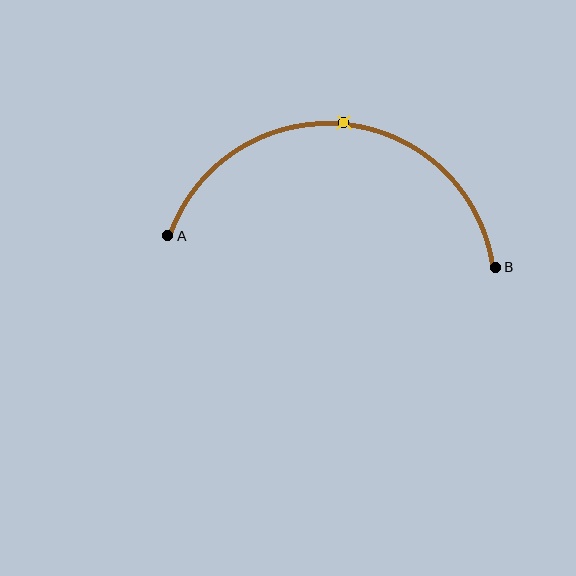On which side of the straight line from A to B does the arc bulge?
The arc bulges above the straight line connecting A and B.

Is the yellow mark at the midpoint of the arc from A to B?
Yes. The yellow mark lies on the arc at equal arc-length from both A and B — it is the arc midpoint.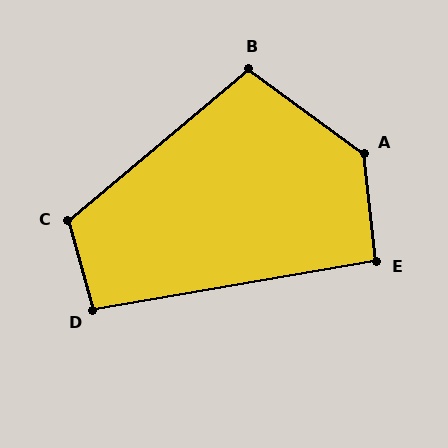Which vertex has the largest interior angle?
A, at approximately 132 degrees.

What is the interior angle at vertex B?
Approximately 104 degrees (obtuse).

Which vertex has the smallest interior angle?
E, at approximately 93 degrees.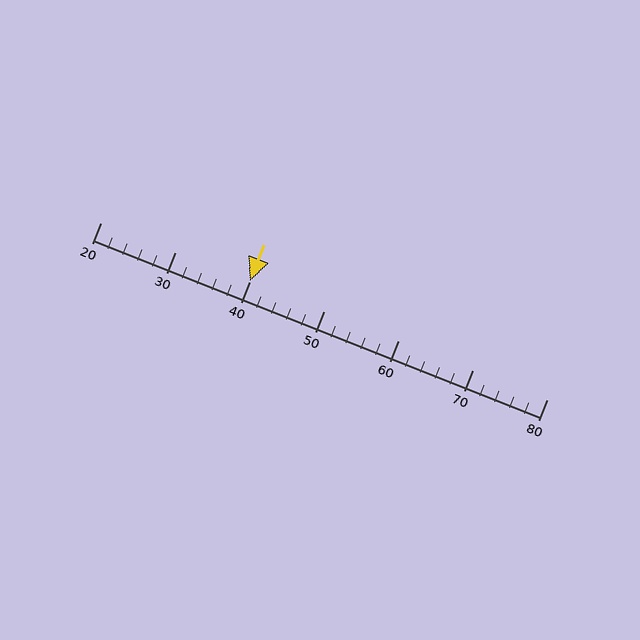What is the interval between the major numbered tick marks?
The major tick marks are spaced 10 units apart.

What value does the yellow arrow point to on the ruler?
The yellow arrow points to approximately 40.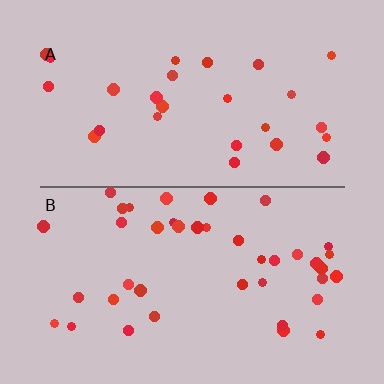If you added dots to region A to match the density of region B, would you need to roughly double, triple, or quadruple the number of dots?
Approximately double.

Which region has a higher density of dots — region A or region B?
B (the bottom).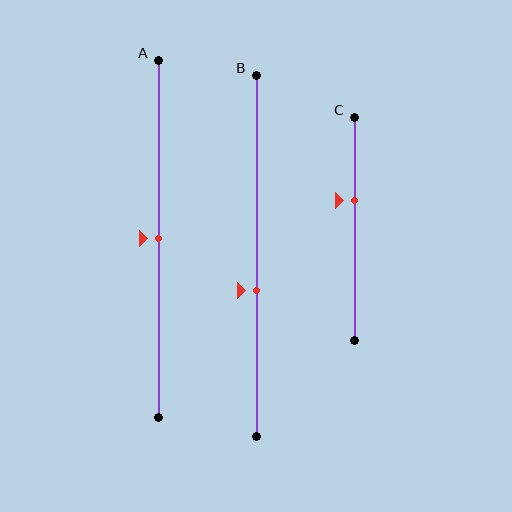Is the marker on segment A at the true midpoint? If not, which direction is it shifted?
Yes, the marker on segment A is at the true midpoint.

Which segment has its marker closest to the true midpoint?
Segment A has its marker closest to the true midpoint.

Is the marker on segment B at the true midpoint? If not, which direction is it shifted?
No, the marker on segment B is shifted downward by about 10% of the segment length.